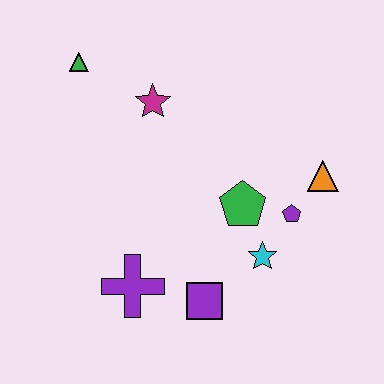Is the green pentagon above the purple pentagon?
Yes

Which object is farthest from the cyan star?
The green triangle is farthest from the cyan star.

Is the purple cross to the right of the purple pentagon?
No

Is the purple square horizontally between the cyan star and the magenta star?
Yes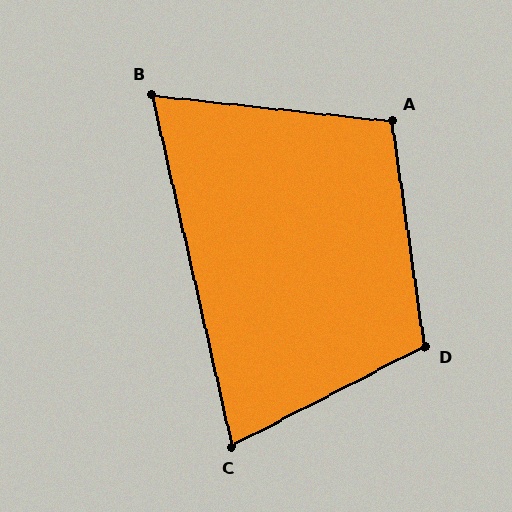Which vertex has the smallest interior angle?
B, at approximately 71 degrees.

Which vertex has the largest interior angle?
D, at approximately 109 degrees.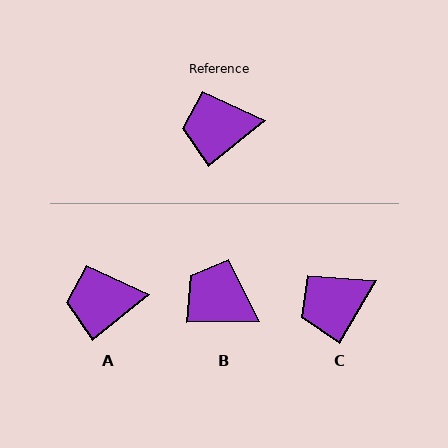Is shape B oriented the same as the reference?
No, it is off by about 39 degrees.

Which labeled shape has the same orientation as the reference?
A.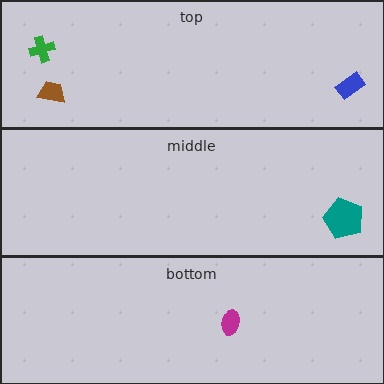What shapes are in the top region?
The brown trapezoid, the green cross, the blue rectangle.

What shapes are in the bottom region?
The magenta ellipse.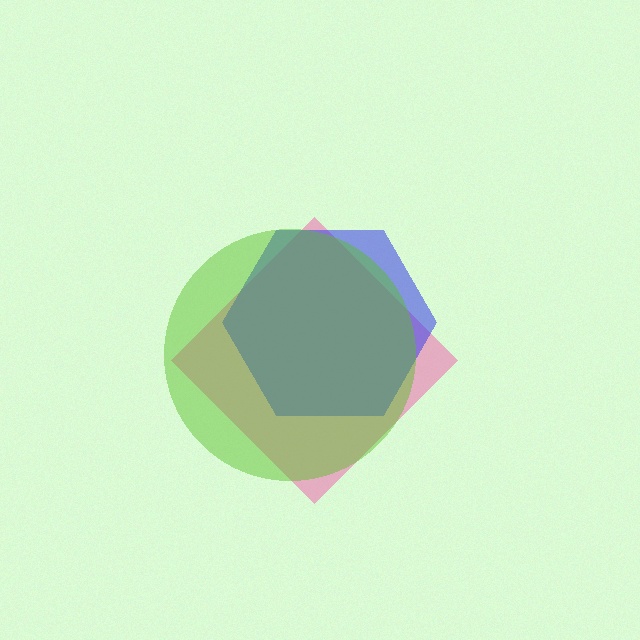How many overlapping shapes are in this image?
There are 3 overlapping shapes in the image.